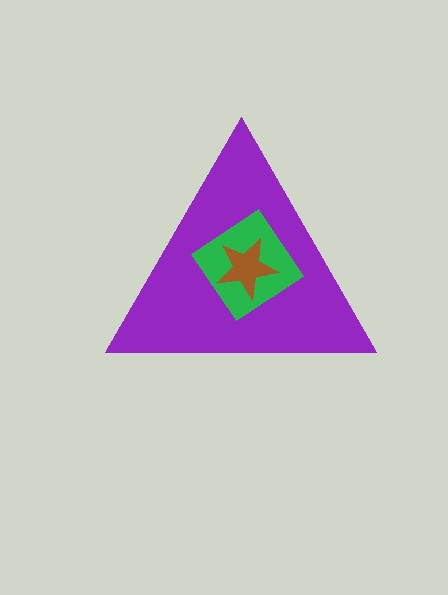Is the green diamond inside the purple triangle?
Yes.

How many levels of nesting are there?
3.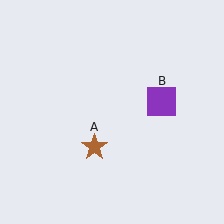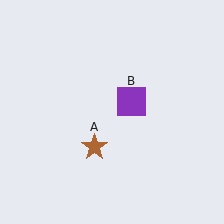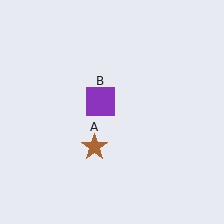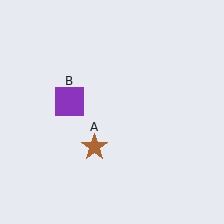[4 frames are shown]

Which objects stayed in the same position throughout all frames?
Brown star (object A) remained stationary.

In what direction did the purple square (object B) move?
The purple square (object B) moved left.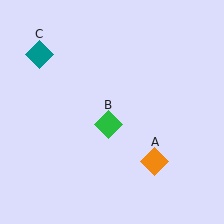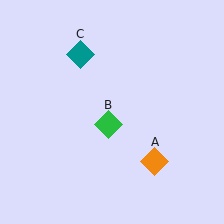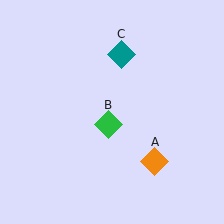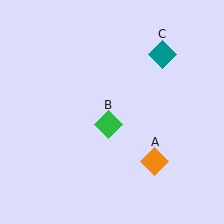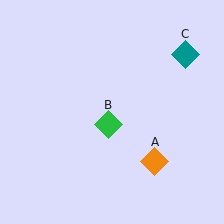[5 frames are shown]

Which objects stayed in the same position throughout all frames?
Orange diamond (object A) and green diamond (object B) remained stationary.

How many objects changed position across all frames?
1 object changed position: teal diamond (object C).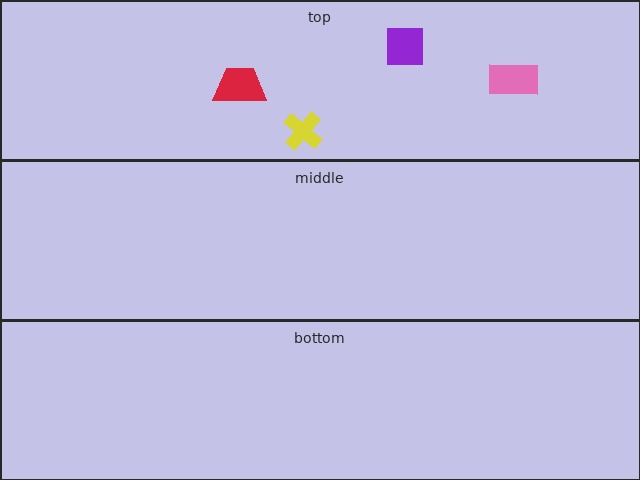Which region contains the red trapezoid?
The top region.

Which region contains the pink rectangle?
The top region.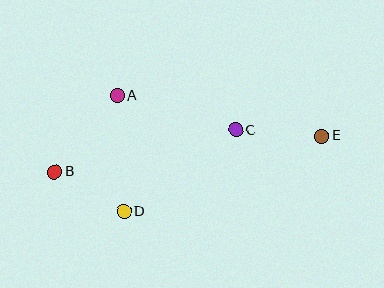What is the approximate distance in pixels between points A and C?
The distance between A and C is approximately 123 pixels.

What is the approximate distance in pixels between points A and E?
The distance between A and E is approximately 208 pixels.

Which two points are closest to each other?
Points B and D are closest to each other.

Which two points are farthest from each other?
Points B and E are farthest from each other.